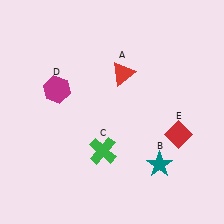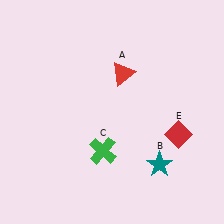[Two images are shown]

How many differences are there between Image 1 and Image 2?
There is 1 difference between the two images.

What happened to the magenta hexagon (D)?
The magenta hexagon (D) was removed in Image 2. It was in the top-left area of Image 1.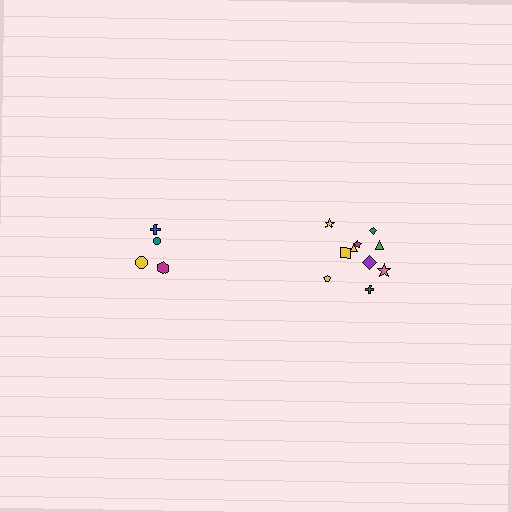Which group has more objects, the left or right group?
The right group.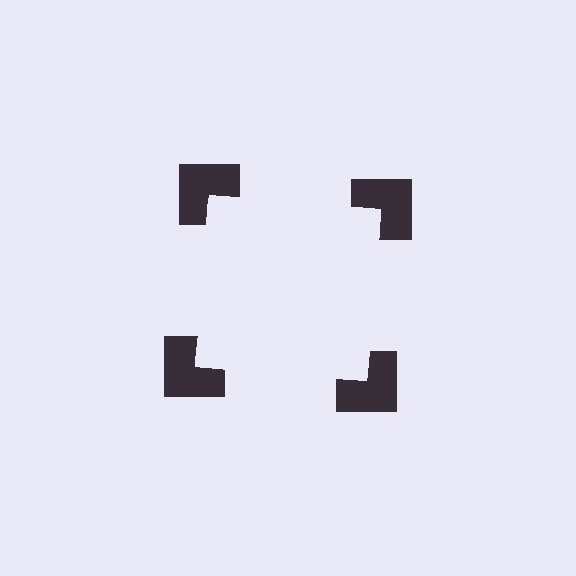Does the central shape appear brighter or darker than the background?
It typically appears slightly brighter than the background, even though no actual brightness change is drawn.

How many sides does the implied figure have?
4 sides.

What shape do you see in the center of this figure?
An illusory square — its edges are inferred from the aligned wedge cuts in the notched squares, not physically drawn.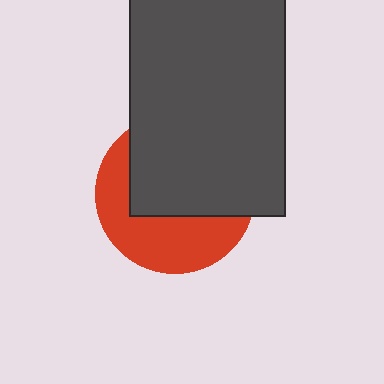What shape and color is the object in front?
The object in front is a dark gray rectangle.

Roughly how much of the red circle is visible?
A small part of it is visible (roughly 43%).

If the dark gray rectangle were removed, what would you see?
You would see the complete red circle.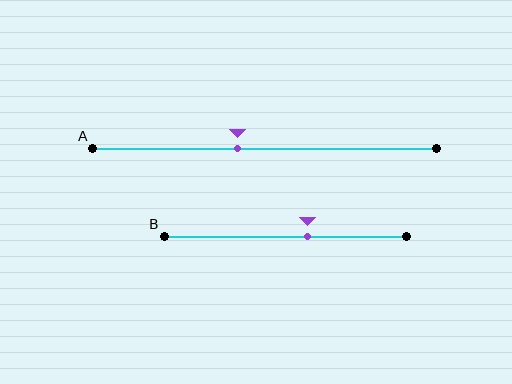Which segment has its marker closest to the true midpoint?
Segment A has its marker closest to the true midpoint.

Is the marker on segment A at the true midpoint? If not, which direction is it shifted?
No, the marker on segment A is shifted to the left by about 8% of the segment length.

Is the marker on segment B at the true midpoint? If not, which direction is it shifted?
No, the marker on segment B is shifted to the right by about 9% of the segment length.